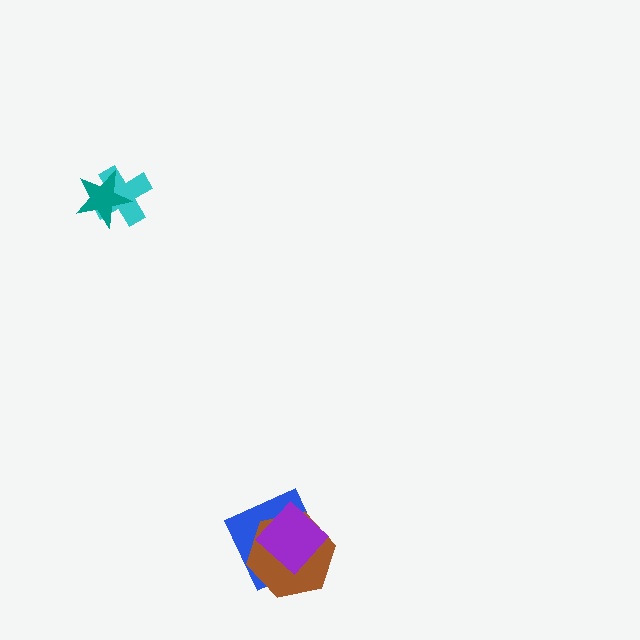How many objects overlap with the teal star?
1 object overlaps with the teal star.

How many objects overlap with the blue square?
2 objects overlap with the blue square.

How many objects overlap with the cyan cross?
1 object overlaps with the cyan cross.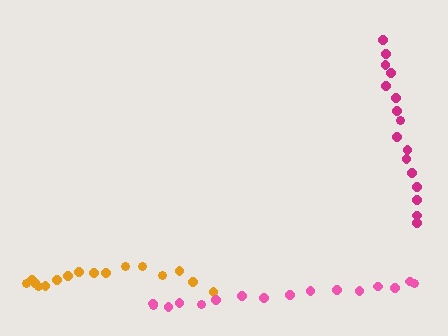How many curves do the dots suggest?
There are 3 distinct paths.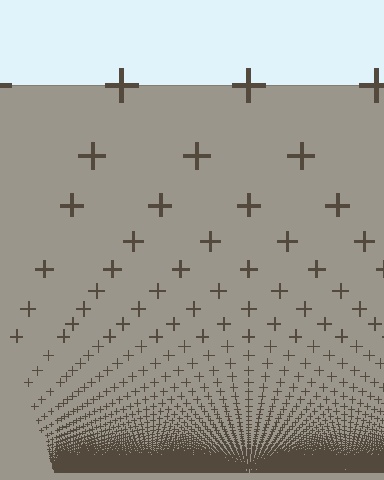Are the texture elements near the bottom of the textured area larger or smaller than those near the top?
Smaller. The gradient is inverted — elements near the bottom are smaller and denser.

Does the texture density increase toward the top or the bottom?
Density increases toward the bottom.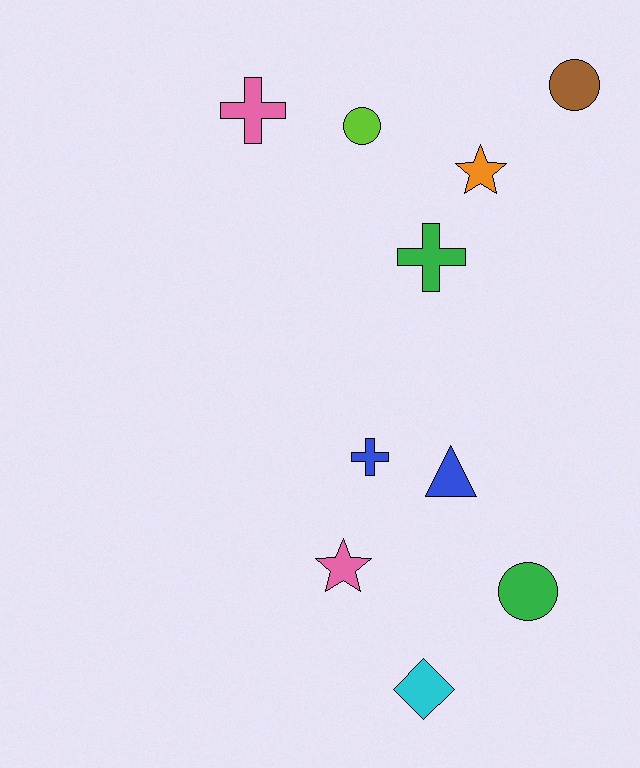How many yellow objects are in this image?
There are no yellow objects.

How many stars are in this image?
There are 2 stars.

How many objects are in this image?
There are 10 objects.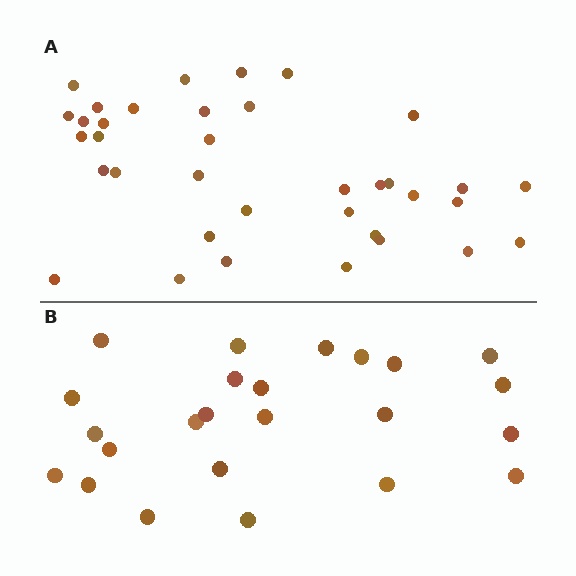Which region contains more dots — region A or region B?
Region A (the top region) has more dots.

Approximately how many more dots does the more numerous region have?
Region A has roughly 12 or so more dots than region B.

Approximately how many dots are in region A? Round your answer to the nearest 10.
About 40 dots. (The exact count is 36, which rounds to 40.)